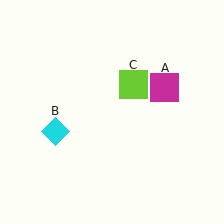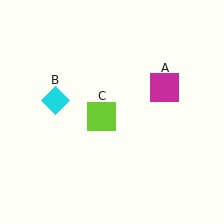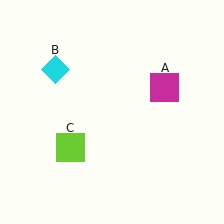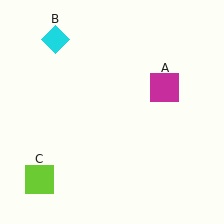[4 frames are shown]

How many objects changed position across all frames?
2 objects changed position: cyan diamond (object B), lime square (object C).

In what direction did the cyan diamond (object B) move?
The cyan diamond (object B) moved up.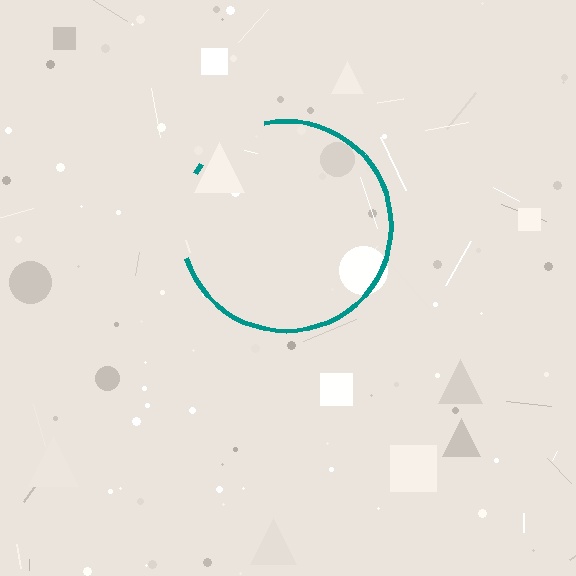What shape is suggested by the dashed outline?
The dashed outline suggests a circle.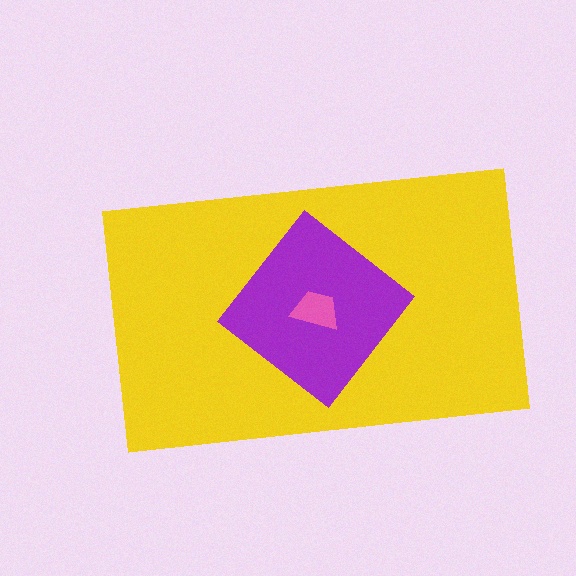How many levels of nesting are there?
3.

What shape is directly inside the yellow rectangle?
The purple diamond.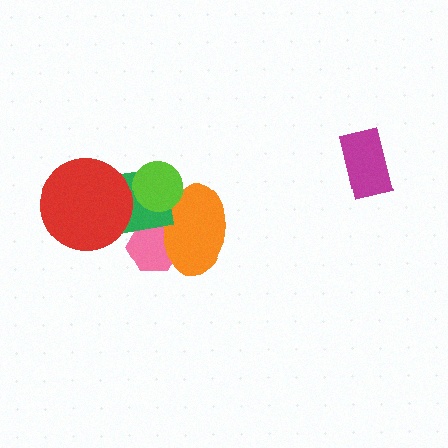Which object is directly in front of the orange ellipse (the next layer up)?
The green square is directly in front of the orange ellipse.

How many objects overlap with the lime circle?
2 objects overlap with the lime circle.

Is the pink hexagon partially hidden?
Yes, it is partially covered by another shape.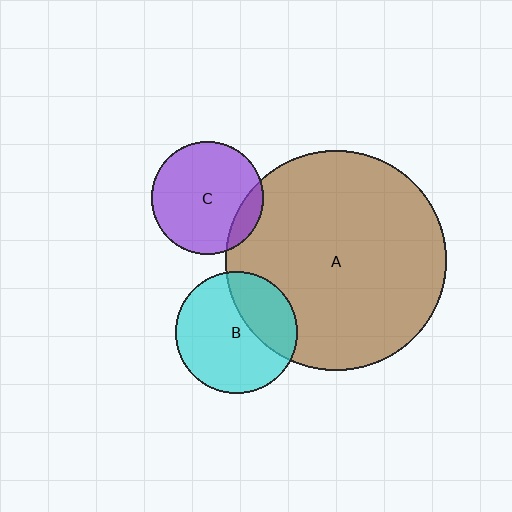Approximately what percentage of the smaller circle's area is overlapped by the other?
Approximately 30%.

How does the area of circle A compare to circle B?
Approximately 3.3 times.